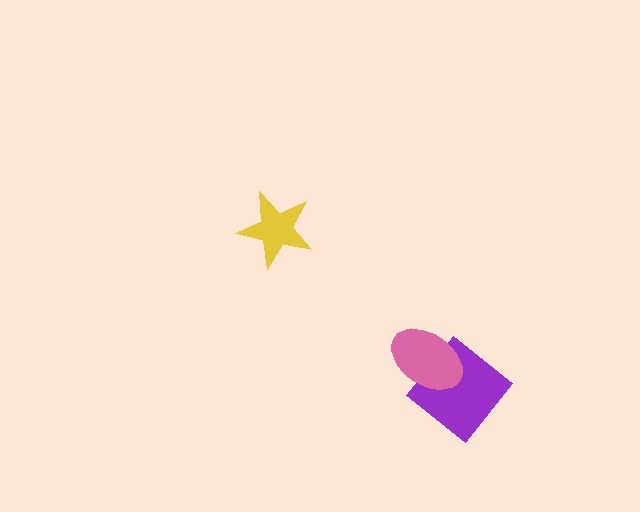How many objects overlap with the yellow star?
0 objects overlap with the yellow star.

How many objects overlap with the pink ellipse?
1 object overlaps with the pink ellipse.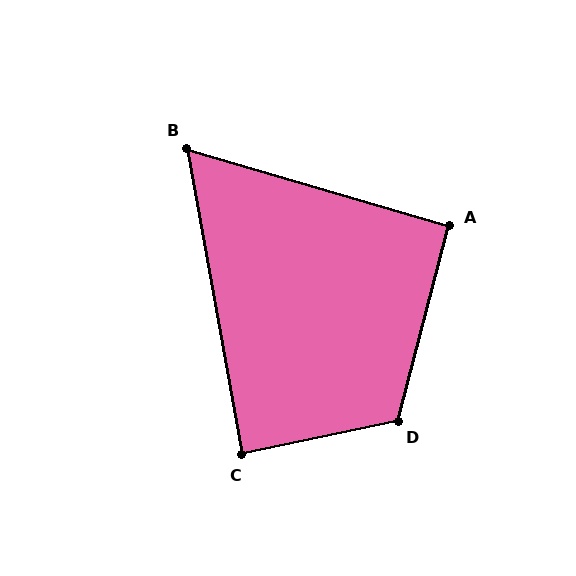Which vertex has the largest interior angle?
D, at approximately 117 degrees.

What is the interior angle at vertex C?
Approximately 88 degrees (approximately right).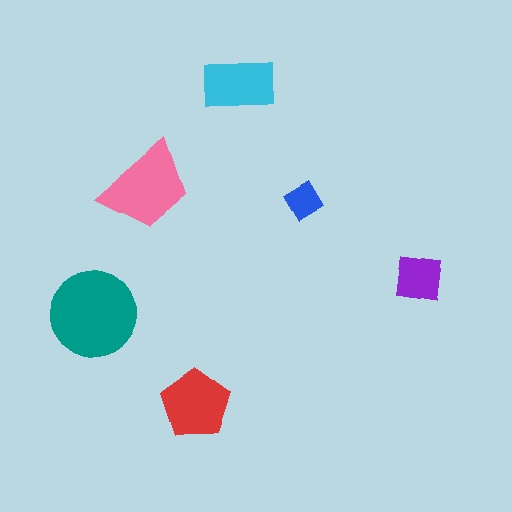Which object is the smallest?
The blue diamond.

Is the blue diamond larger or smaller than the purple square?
Smaller.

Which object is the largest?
The teal circle.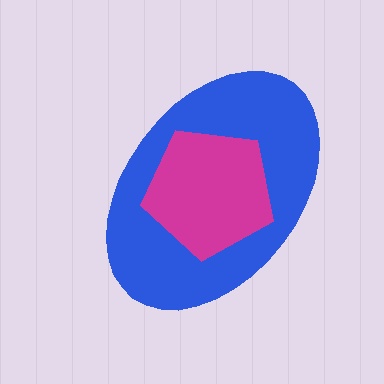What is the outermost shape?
The blue ellipse.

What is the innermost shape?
The magenta pentagon.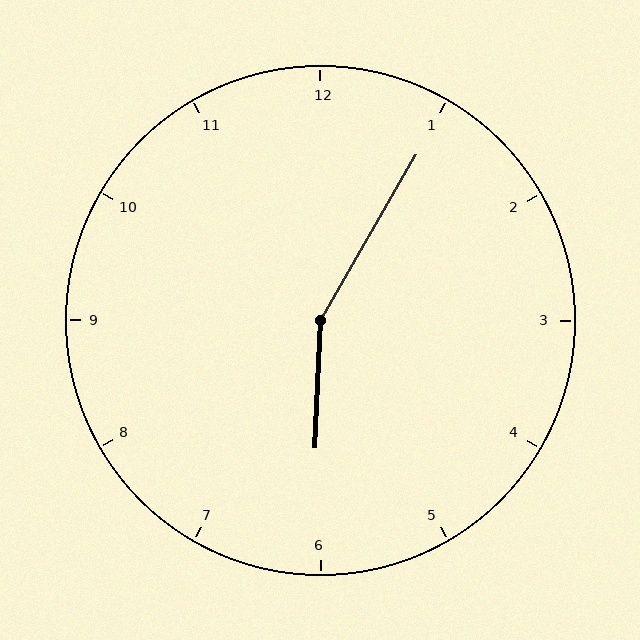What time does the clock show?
6:05.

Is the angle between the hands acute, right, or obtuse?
It is obtuse.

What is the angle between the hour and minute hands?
Approximately 152 degrees.